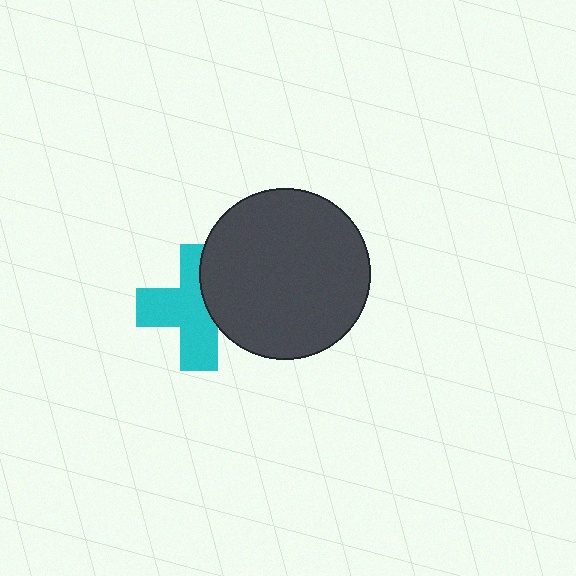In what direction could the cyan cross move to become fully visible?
The cyan cross could move left. That would shift it out from behind the dark gray circle entirely.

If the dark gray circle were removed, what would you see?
You would see the complete cyan cross.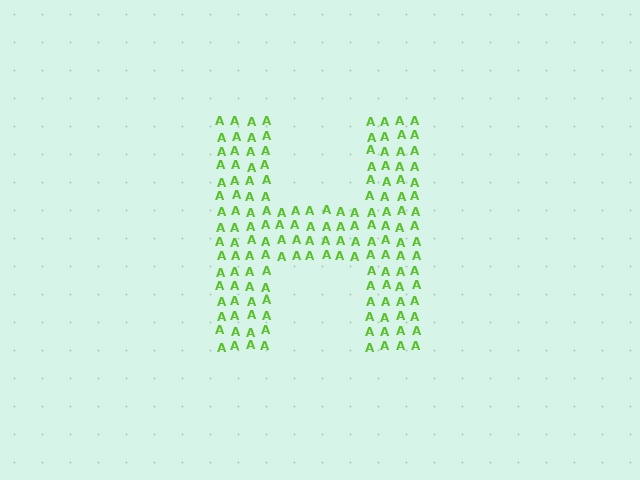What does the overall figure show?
The overall figure shows the letter H.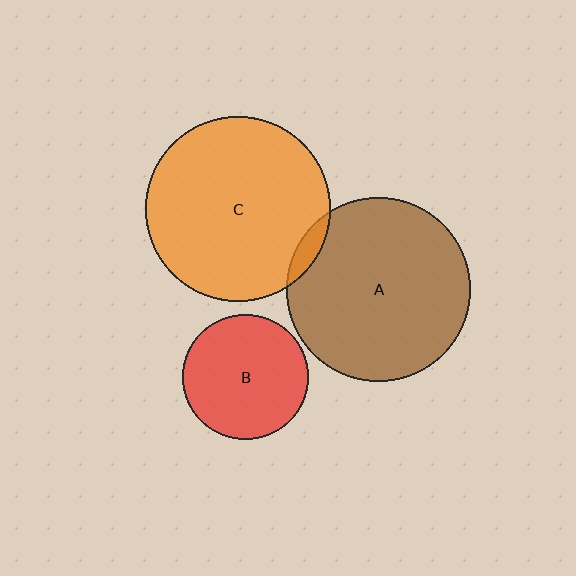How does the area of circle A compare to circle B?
Approximately 2.1 times.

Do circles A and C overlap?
Yes.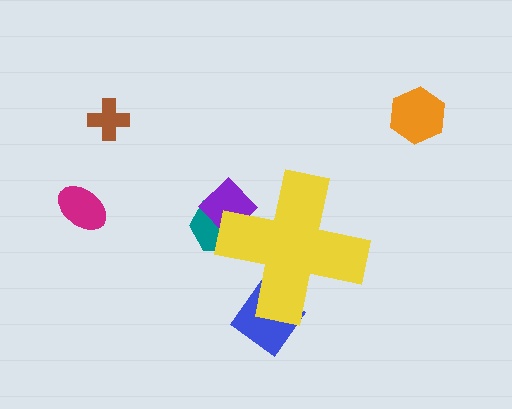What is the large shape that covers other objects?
A yellow cross.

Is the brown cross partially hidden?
No, the brown cross is fully visible.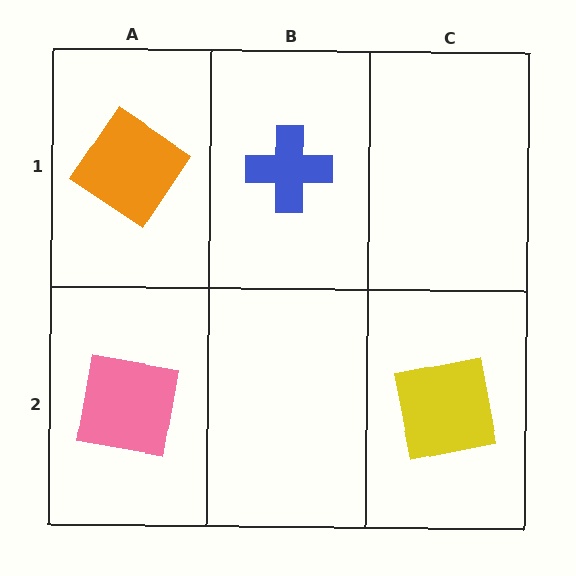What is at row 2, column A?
A pink square.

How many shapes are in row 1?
2 shapes.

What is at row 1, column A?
An orange diamond.